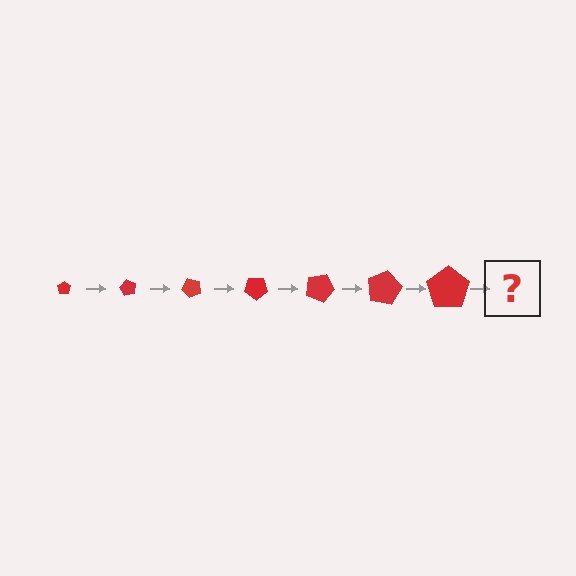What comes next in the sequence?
The next element should be a pentagon, larger than the previous one and rotated 420 degrees from the start.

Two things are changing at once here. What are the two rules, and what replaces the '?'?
The two rules are that the pentagon grows larger each step and it rotates 60 degrees each step. The '?' should be a pentagon, larger than the previous one and rotated 420 degrees from the start.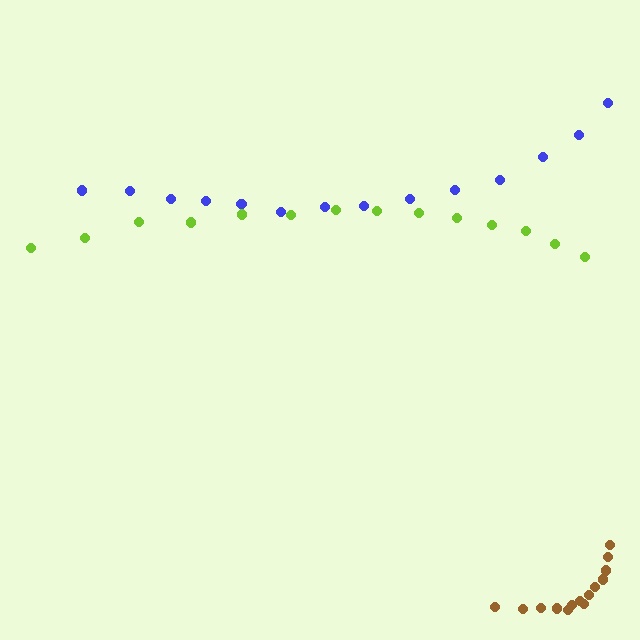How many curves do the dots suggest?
There are 3 distinct paths.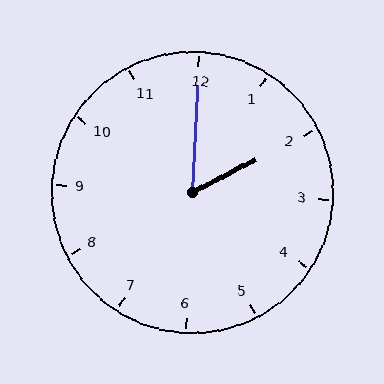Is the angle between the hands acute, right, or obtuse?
It is acute.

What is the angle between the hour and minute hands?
Approximately 60 degrees.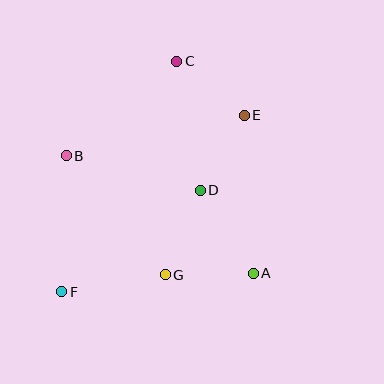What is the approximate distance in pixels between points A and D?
The distance between A and D is approximately 99 pixels.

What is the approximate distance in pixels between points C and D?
The distance between C and D is approximately 131 pixels.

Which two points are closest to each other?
Points C and E are closest to each other.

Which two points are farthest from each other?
Points C and F are farthest from each other.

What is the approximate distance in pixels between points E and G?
The distance between E and G is approximately 178 pixels.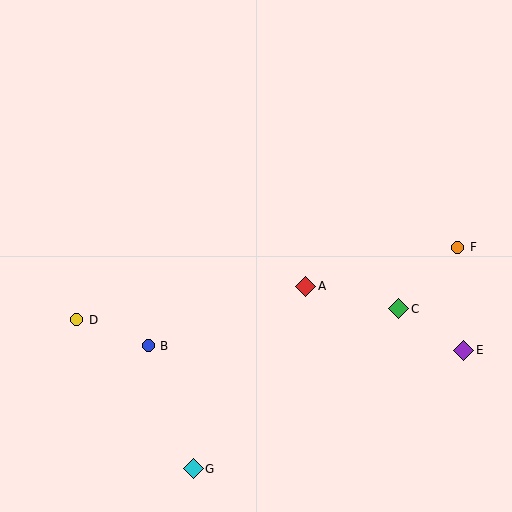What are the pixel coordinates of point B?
Point B is at (148, 346).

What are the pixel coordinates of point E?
Point E is at (464, 350).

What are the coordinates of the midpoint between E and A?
The midpoint between E and A is at (385, 318).